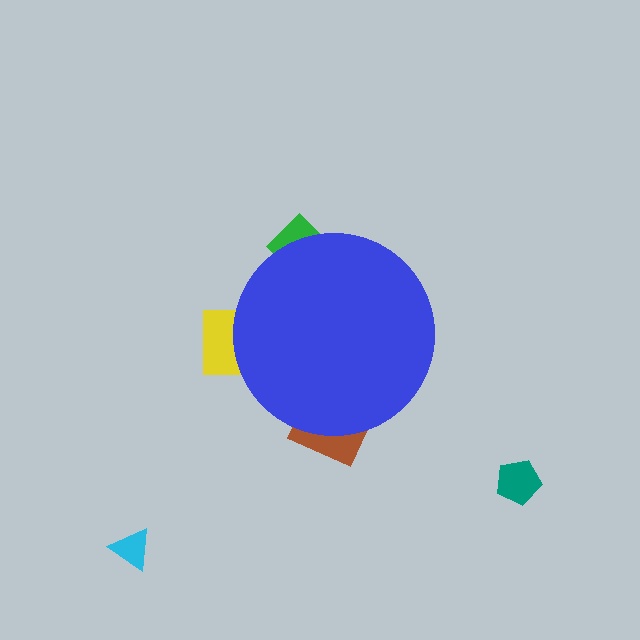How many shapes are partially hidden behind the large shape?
3 shapes are partially hidden.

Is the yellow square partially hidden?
Yes, the yellow square is partially hidden behind the blue circle.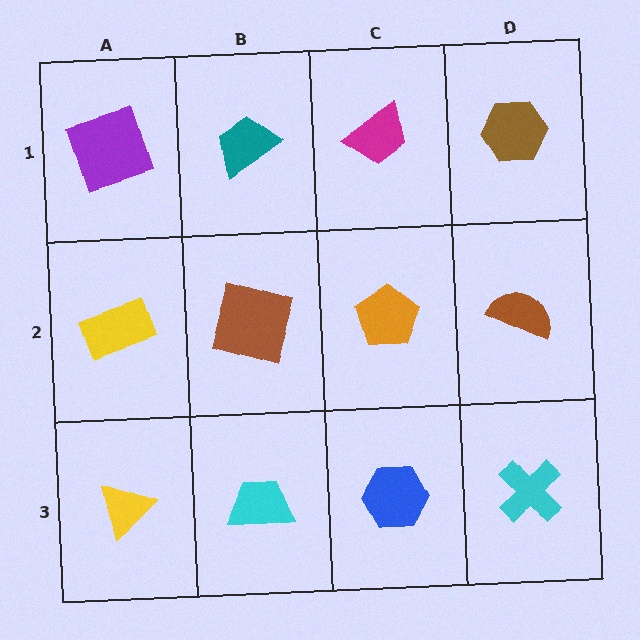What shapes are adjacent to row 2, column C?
A magenta trapezoid (row 1, column C), a blue hexagon (row 3, column C), a brown square (row 2, column B), a brown semicircle (row 2, column D).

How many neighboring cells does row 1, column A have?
2.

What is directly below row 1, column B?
A brown square.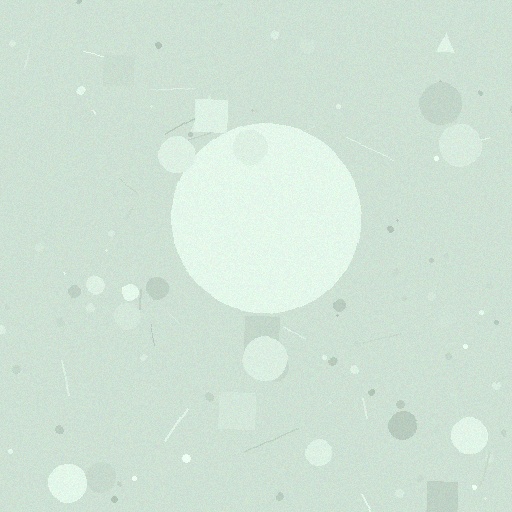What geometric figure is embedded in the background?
A circle is embedded in the background.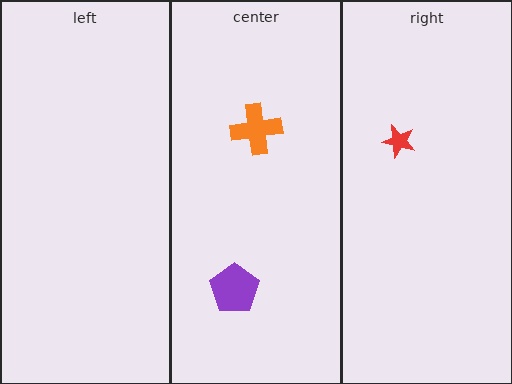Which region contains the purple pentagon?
The center region.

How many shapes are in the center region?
2.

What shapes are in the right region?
The red star.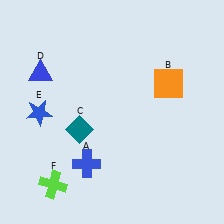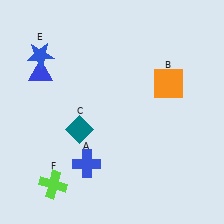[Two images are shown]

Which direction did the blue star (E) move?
The blue star (E) moved up.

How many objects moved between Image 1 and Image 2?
1 object moved between the two images.